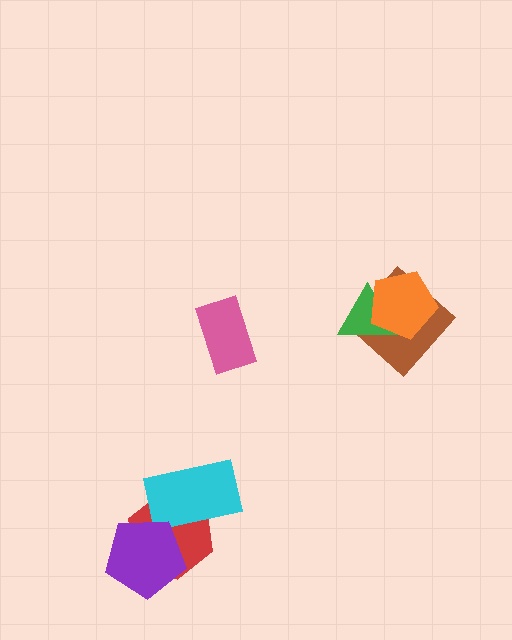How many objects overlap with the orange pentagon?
2 objects overlap with the orange pentagon.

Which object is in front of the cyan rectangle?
The purple pentagon is in front of the cyan rectangle.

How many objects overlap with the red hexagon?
2 objects overlap with the red hexagon.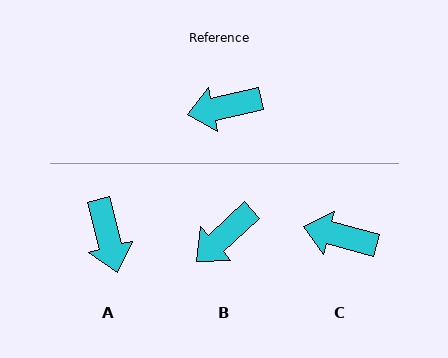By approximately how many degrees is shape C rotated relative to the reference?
Approximately 27 degrees clockwise.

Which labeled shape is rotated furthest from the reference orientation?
A, about 92 degrees away.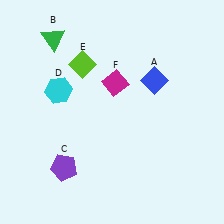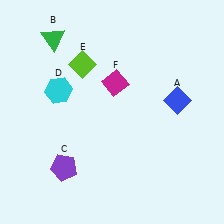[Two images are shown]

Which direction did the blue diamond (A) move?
The blue diamond (A) moved right.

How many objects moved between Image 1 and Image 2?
1 object moved between the two images.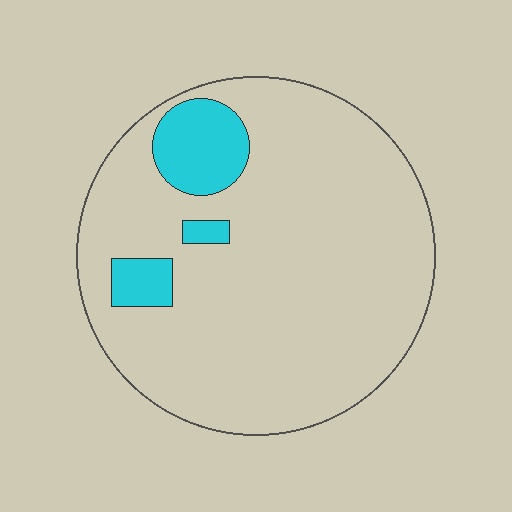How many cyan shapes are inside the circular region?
3.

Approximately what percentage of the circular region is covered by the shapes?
Approximately 10%.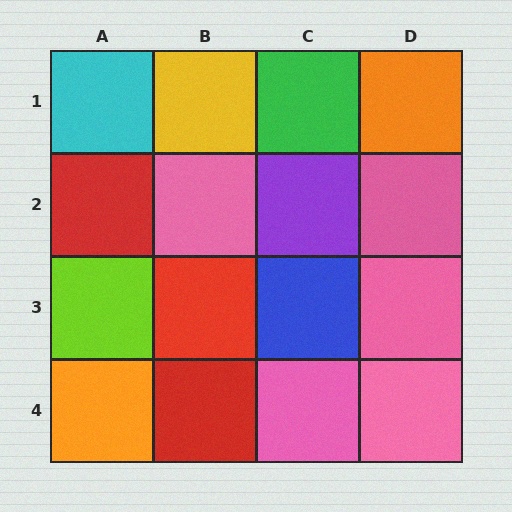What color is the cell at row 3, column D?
Pink.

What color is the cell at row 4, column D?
Pink.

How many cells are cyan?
1 cell is cyan.